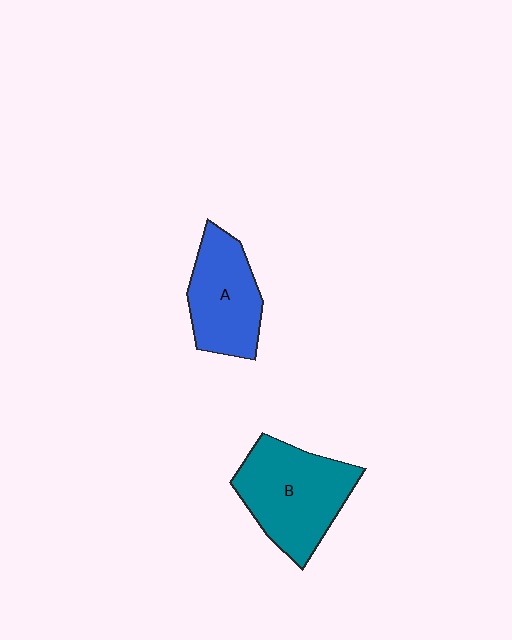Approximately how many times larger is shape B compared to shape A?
Approximately 1.3 times.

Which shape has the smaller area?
Shape A (blue).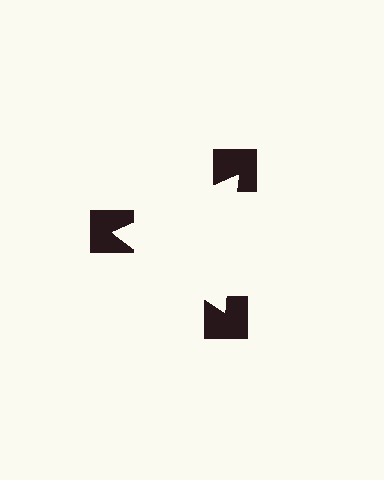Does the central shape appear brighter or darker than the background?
It typically appears slightly brighter than the background, even though no actual brightness change is drawn.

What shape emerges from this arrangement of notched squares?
An illusory triangle — its edges are inferred from the aligned wedge cuts in the notched squares, not physically drawn.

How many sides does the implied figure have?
3 sides.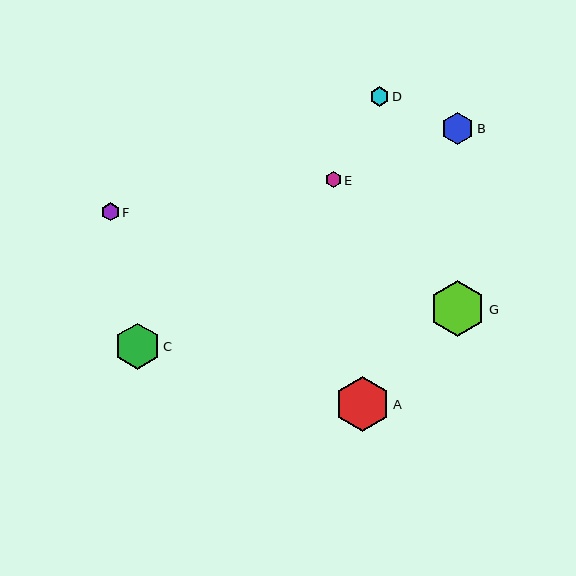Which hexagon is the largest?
Hexagon G is the largest with a size of approximately 56 pixels.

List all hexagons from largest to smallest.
From largest to smallest: G, A, C, B, D, F, E.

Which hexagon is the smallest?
Hexagon E is the smallest with a size of approximately 16 pixels.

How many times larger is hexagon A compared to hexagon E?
Hexagon A is approximately 3.5 times the size of hexagon E.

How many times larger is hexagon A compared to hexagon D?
Hexagon A is approximately 2.9 times the size of hexagon D.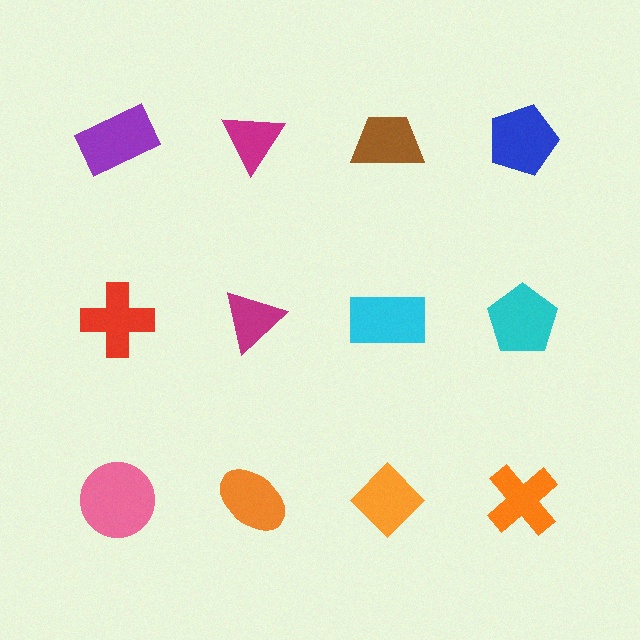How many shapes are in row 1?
4 shapes.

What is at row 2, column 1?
A red cross.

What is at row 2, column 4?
A cyan pentagon.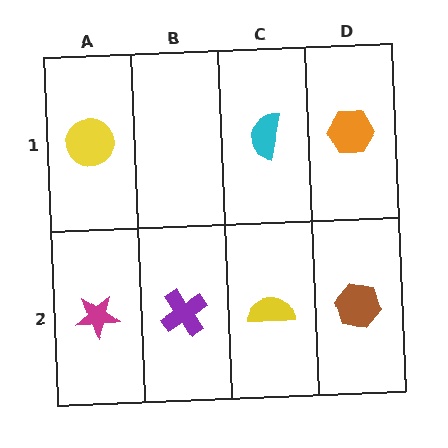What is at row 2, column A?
A magenta star.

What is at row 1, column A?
A yellow circle.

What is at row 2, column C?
A yellow semicircle.